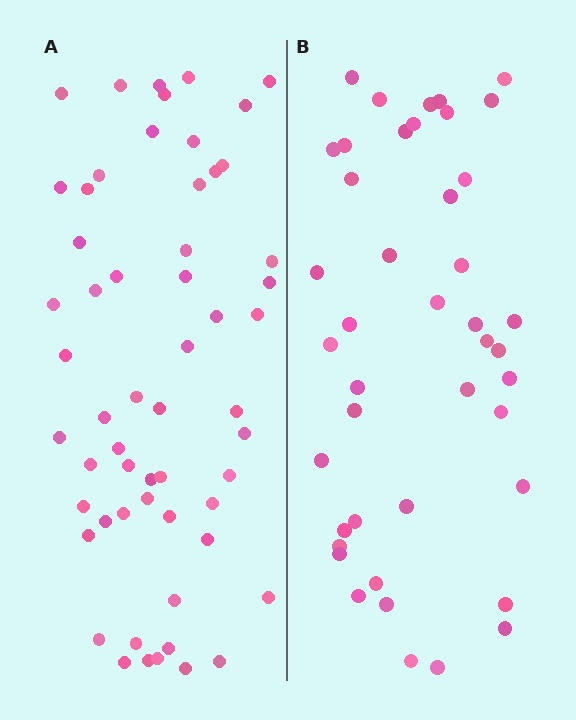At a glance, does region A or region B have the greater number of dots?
Region A (the left region) has more dots.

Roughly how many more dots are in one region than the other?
Region A has approximately 15 more dots than region B.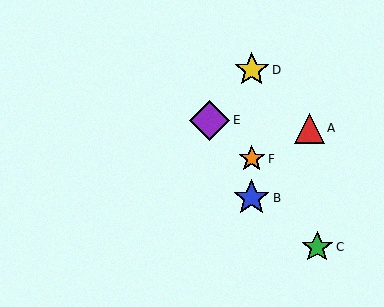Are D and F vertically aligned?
Yes, both are at x≈252.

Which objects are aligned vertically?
Objects B, D, F are aligned vertically.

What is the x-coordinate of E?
Object E is at x≈210.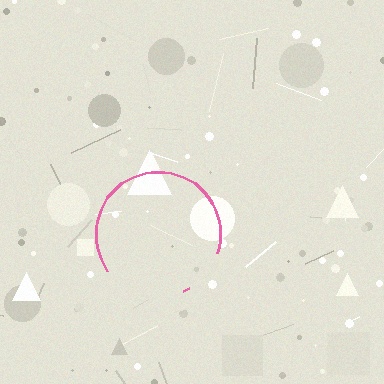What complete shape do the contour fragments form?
The contour fragments form a circle.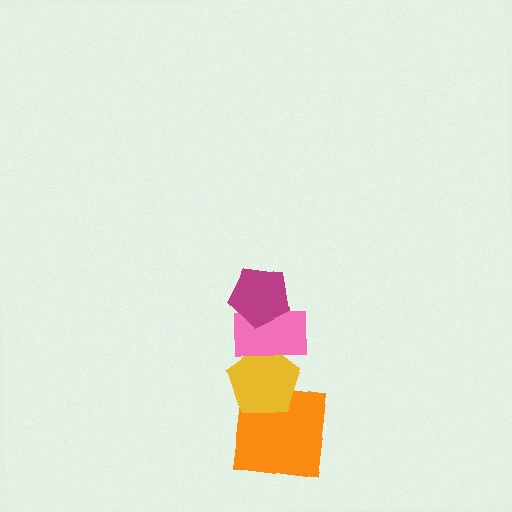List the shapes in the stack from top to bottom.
From top to bottom: the magenta pentagon, the pink rectangle, the yellow pentagon, the orange square.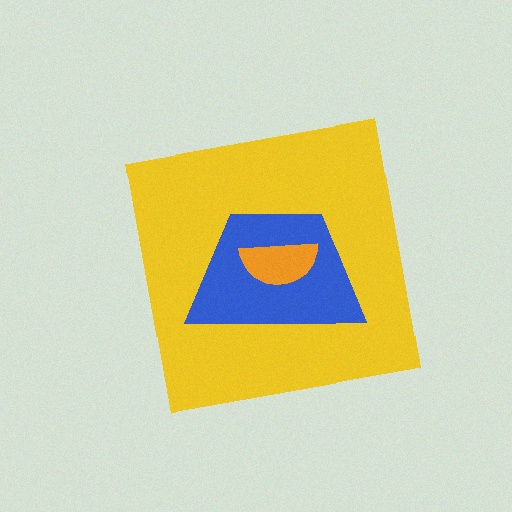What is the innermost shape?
The orange semicircle.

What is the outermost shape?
The yellow square.